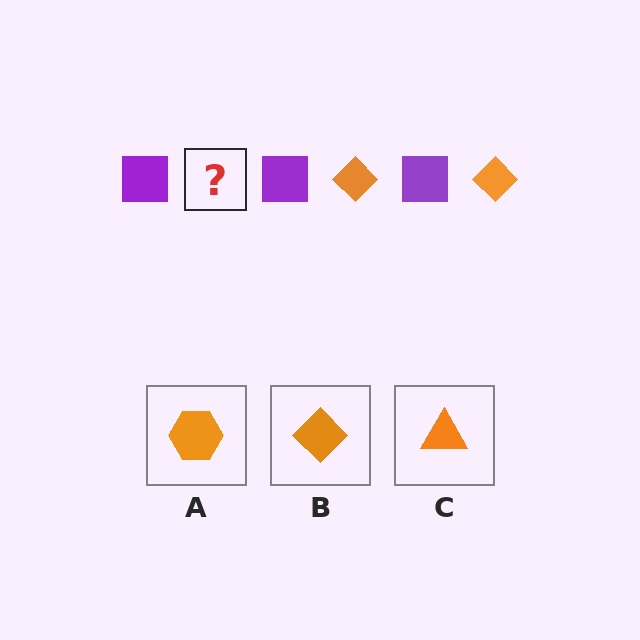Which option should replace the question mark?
Option B.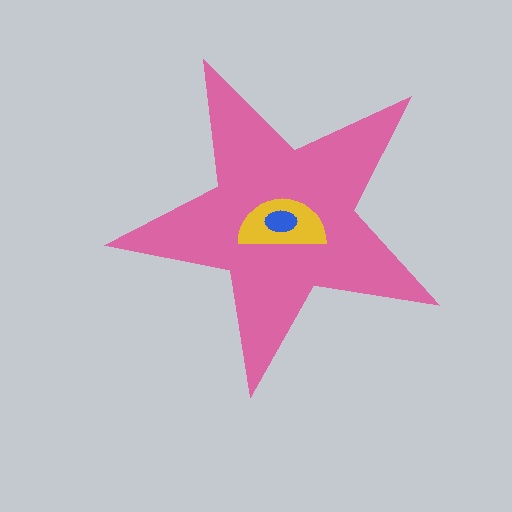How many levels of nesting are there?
3.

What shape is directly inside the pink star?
The yellow semicircle.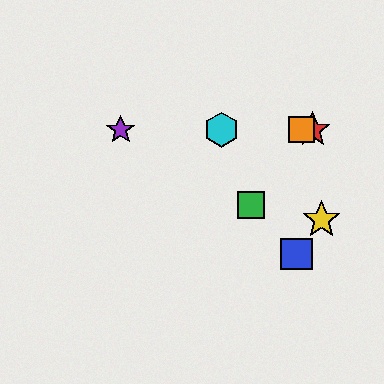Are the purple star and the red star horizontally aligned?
Yes, both are at y≈130.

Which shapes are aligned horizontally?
The red star, the purple star, the orange square, the cyan hexagon are aligned horizontally.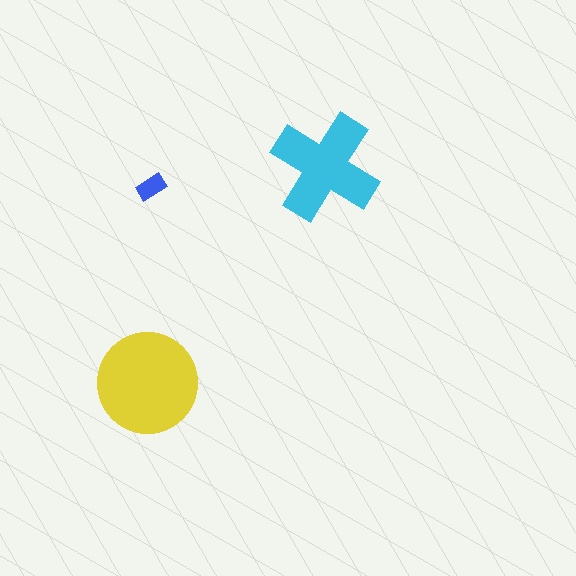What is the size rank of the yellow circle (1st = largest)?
1st.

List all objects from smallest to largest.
The blue rectangle, the cyan cross, the yellow circle.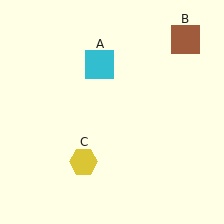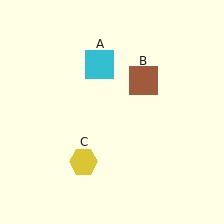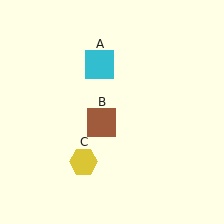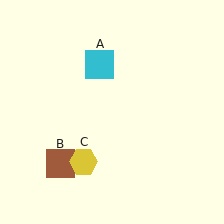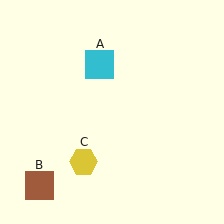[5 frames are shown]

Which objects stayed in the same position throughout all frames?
Cyan square (object A) and yellow hexagon (object C) remained stationary.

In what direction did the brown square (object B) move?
The brown square (object B) moved down and to the left.